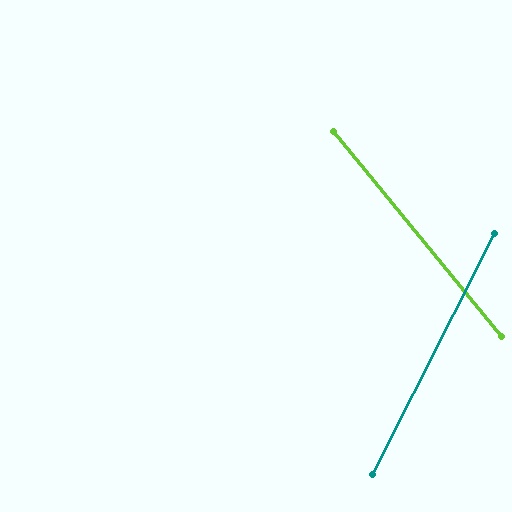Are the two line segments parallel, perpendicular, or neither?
Neither parallel nor perpendicular — they differ by about 66°.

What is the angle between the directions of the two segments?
Approximately 66 degrees.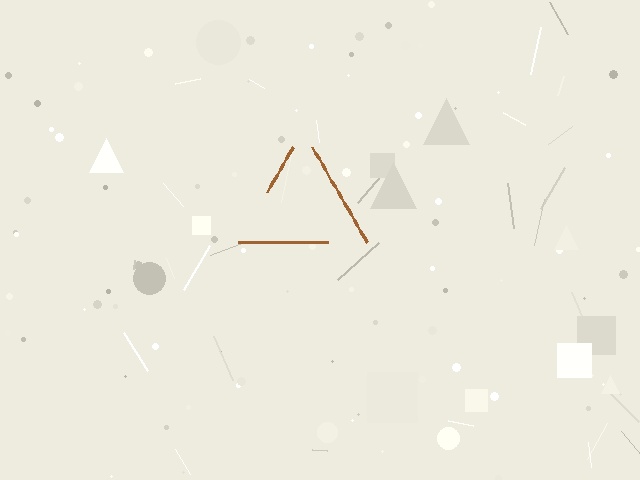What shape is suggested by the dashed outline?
The dashed outline suggests a triangle.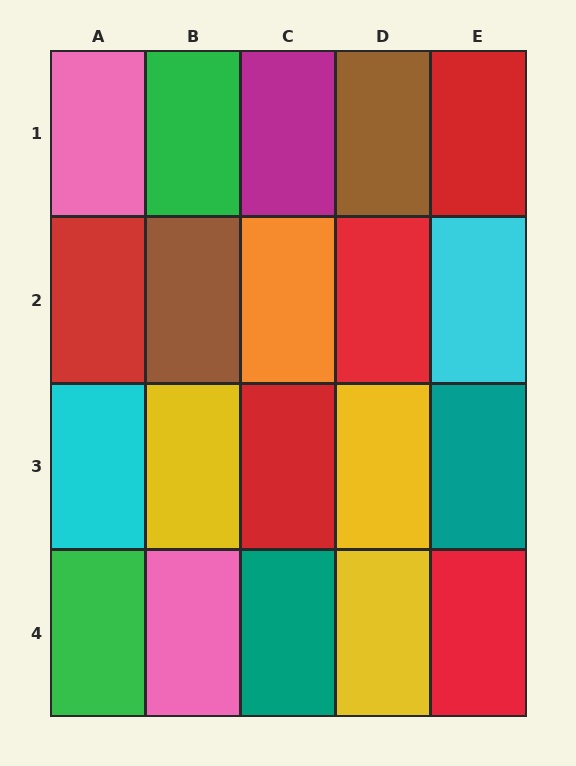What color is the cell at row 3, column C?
Red.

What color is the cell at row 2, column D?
Red.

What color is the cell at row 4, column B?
Pink.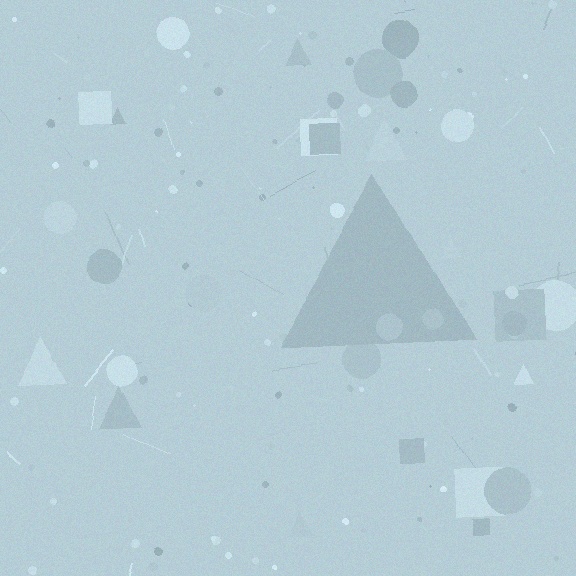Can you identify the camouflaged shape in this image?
The camouflaged shape is a triangle.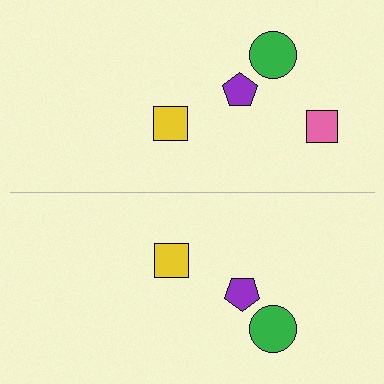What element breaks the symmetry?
A pink square is missing from the bottom side.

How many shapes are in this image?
There are 7 shapes in this image.